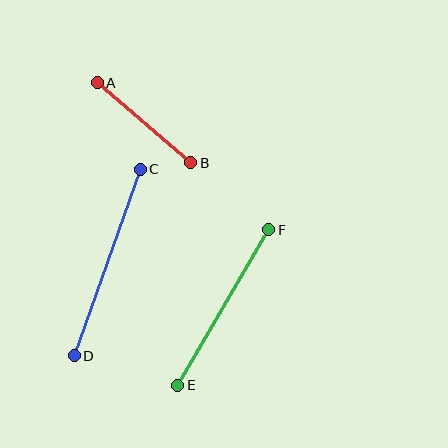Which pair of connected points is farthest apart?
Points C and D are farthest apart.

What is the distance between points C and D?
The distance is approximately 198 pixels.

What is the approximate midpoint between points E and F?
The midpoint is at approximately (223, 307) pixels.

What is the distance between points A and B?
The distance is approximately 123 pixels.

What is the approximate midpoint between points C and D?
The midpoint is at approximately (107, 263) pixels.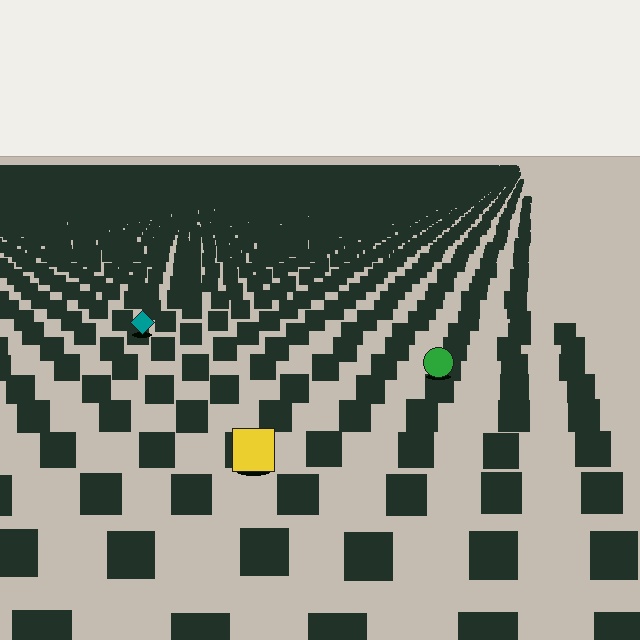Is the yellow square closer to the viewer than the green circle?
Yes. The yellow square is closer — you can tell from the texture gradient: the ground texture is coarser near it.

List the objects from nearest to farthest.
From nearest to farthest: the yellow square, the green circle, the teal diamond.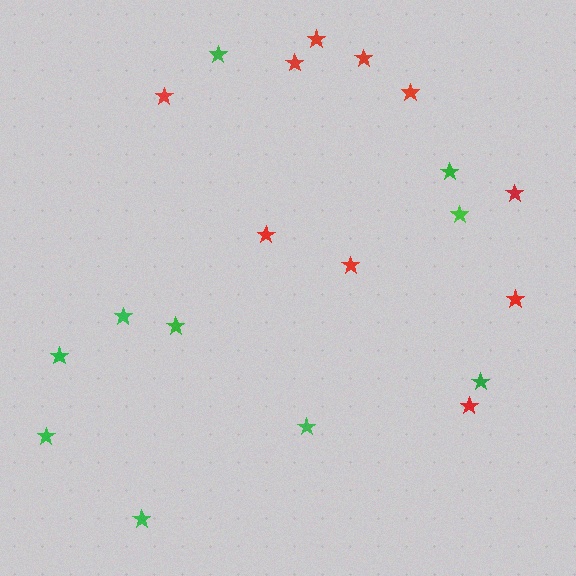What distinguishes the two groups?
There are 2 groups: one group of green stars (10) and one group of red stars (10).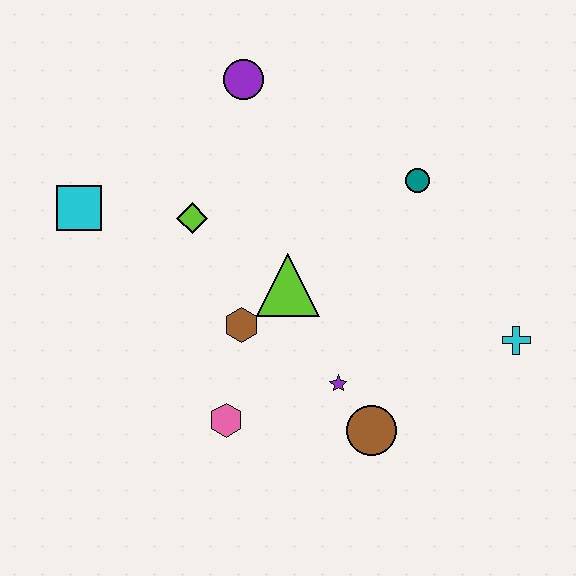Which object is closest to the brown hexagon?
The lime triangle is closest to the brown hexagon.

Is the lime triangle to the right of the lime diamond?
Yes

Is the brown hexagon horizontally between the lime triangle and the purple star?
No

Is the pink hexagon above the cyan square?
No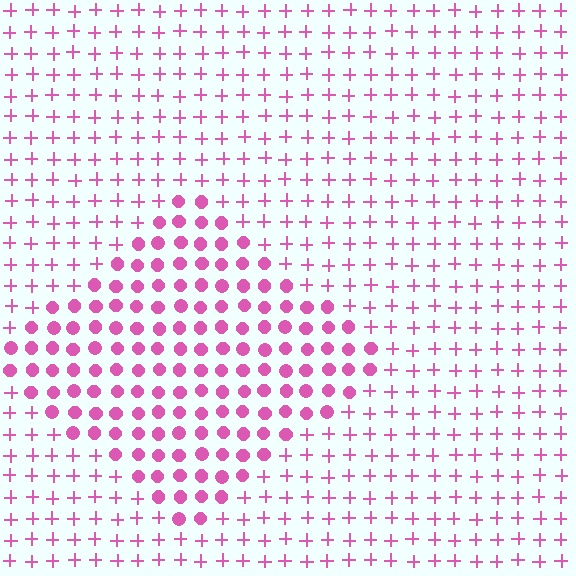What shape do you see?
I see a diamond.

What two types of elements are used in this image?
The image uses circles inside the diamond region and plus signs outside it.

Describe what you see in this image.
The image is filled with small pink elements arranged in a uniform grid. A diamond-shaped region contains circles, while the surrounding area contains plus signs. The boundary is defined purely by the change in element shape.